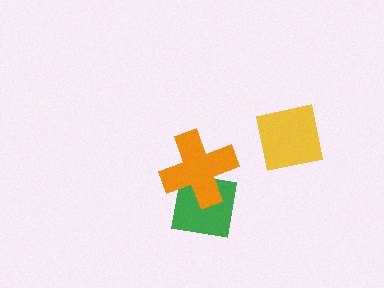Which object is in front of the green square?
The orange cross is in front of the green square.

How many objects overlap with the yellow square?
0 objects overlap with the yellow square.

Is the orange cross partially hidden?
No, no other shape covers it.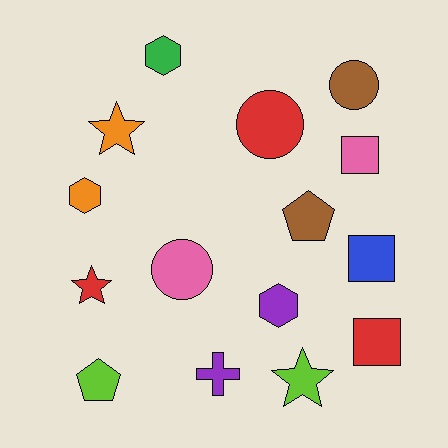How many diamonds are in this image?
There are no diamonds.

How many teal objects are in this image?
There are no teal objects.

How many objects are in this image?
There are 15 objects.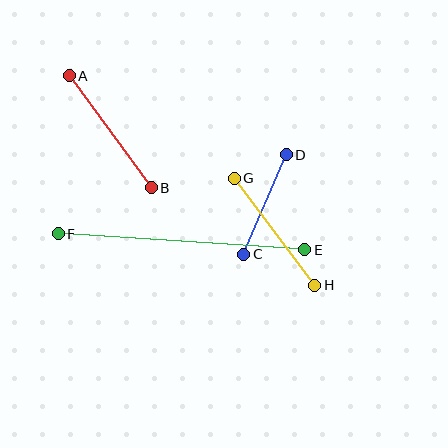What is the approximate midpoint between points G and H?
The midpoint is at approximately (275, 232) pixels.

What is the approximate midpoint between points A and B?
The midpoint is at approximately (110, 132) pixels.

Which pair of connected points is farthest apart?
Points E and F are farthest apart.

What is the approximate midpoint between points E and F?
The midpoint is at approximately (181, 242) pixels.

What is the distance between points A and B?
The distance is approximately 139 pixels.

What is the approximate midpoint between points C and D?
The midpoint is at approximately (265, 205) pixels.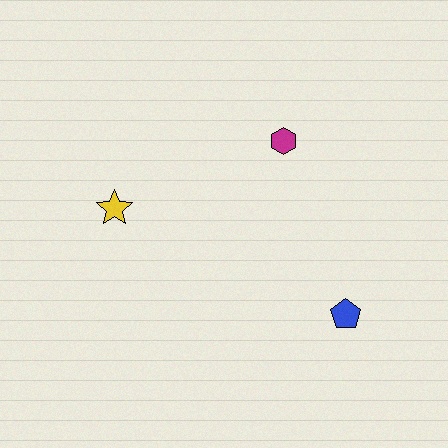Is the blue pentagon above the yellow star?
No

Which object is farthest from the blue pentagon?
The yellow star is farthest from the blue pentagon.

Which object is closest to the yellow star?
The magenta hexagon is closest to the yellow star.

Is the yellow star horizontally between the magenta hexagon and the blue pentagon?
No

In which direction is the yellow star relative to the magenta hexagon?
The yellow star is to the left of the magenta hexagon.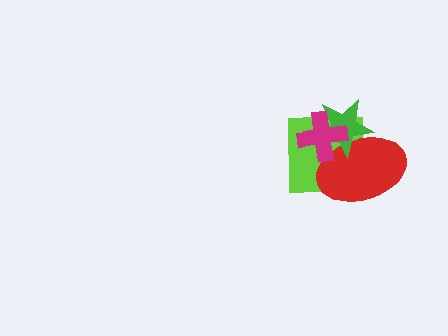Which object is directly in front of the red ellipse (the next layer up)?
The green star is directly in front of the red ellipse.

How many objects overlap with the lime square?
3 objects overlap with the lime square.